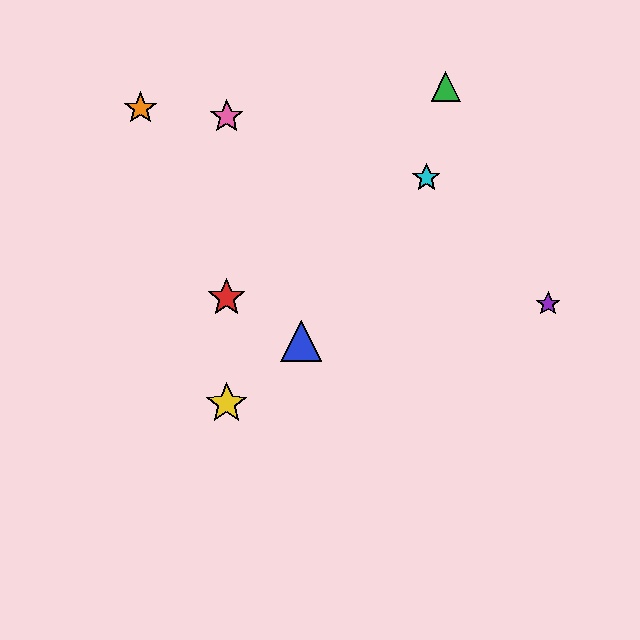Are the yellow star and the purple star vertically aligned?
No, the yellow star is at x≈227 and the purple star is at x≈548.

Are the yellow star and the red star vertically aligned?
Yes, both are at x≈227.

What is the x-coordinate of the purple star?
The purple star is at x≈548.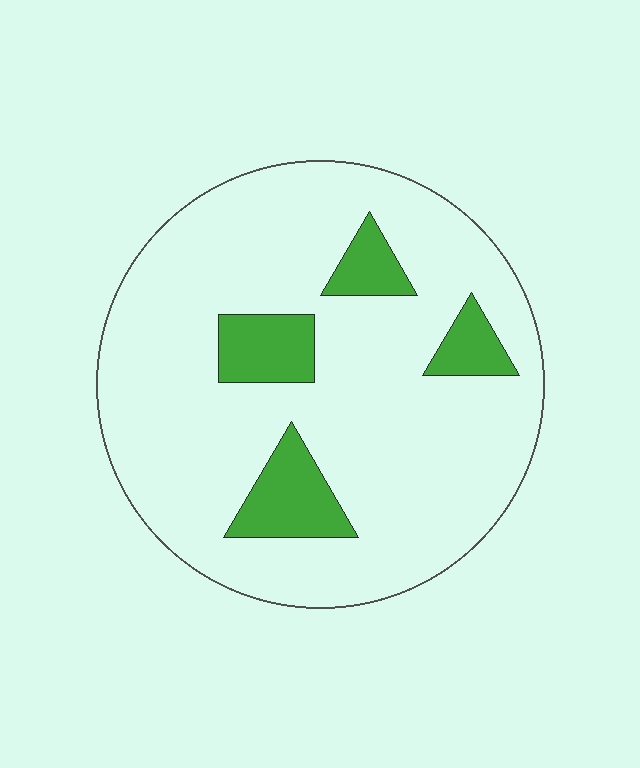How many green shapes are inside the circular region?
4.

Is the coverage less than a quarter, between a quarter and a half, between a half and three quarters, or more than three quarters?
Less than a quarter.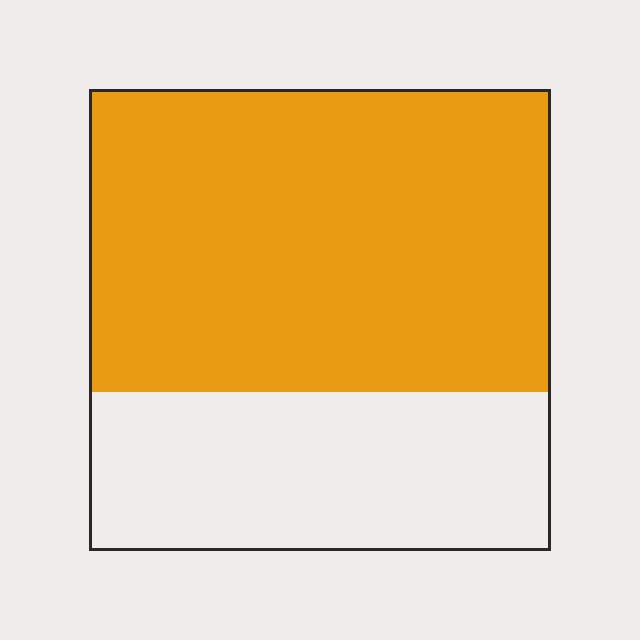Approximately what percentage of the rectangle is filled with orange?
Approximately 65%.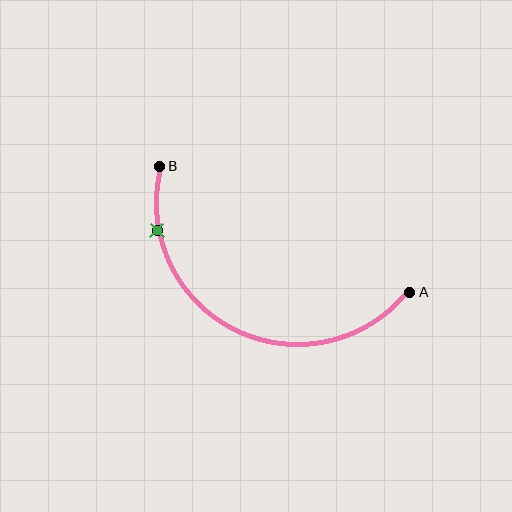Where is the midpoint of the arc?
The arc midpoint is the point on the curve farthest from the straight line joining A and B. It sits below that line.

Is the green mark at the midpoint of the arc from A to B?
No. The green mark lies on the arc but is closer to endpoint B. The arc midpoint would be at the point on the curve equidistant along the arc from both A and B.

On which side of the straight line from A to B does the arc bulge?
The arc bulges below the straight line connecting A and B.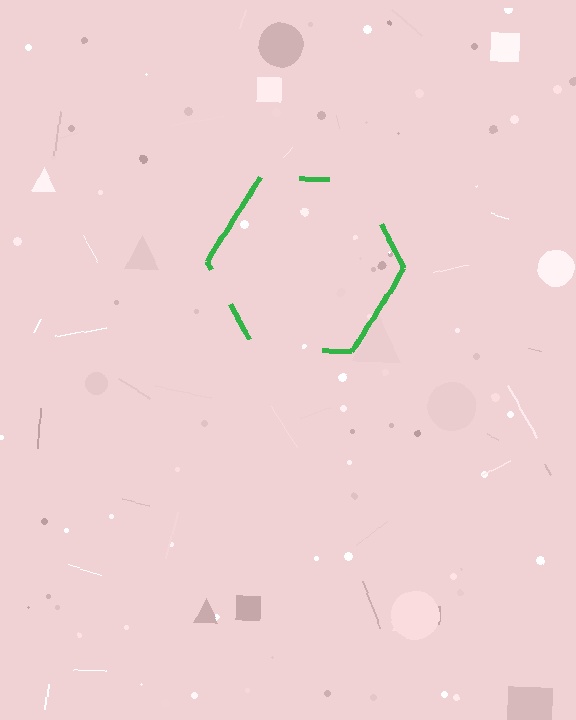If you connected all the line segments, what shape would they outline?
They would outline a hexagon.